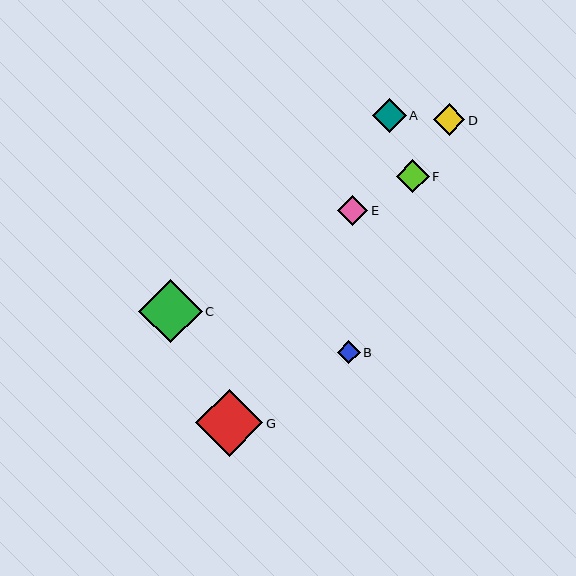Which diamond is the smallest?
Diamond B is the smallest with a size of approximately 22 pixels.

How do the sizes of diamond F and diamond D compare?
Diamond F and diamond D are approximately the same size.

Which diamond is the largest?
Diamond G is the largest with a size of approximately 67 pixels.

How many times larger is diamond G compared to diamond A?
Diamond G is approximately 2.0 times the size of diamond A.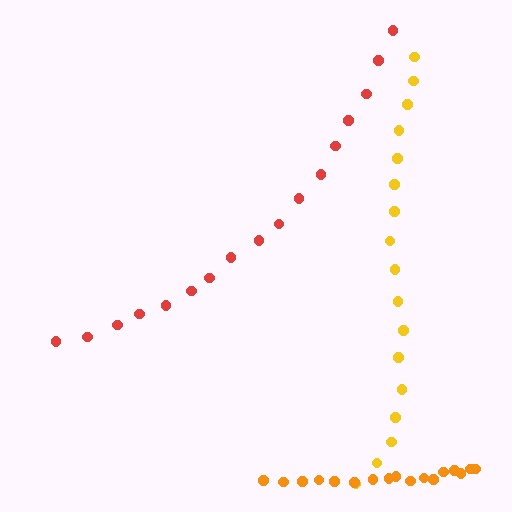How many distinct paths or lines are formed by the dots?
There are 3 distinct paths.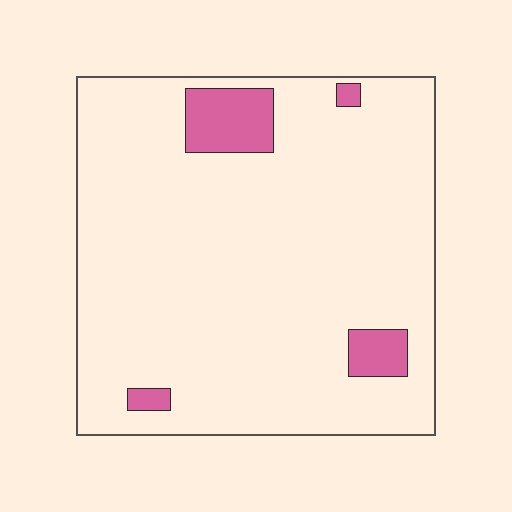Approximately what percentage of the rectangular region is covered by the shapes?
Approximately 10%.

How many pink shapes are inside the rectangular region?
4.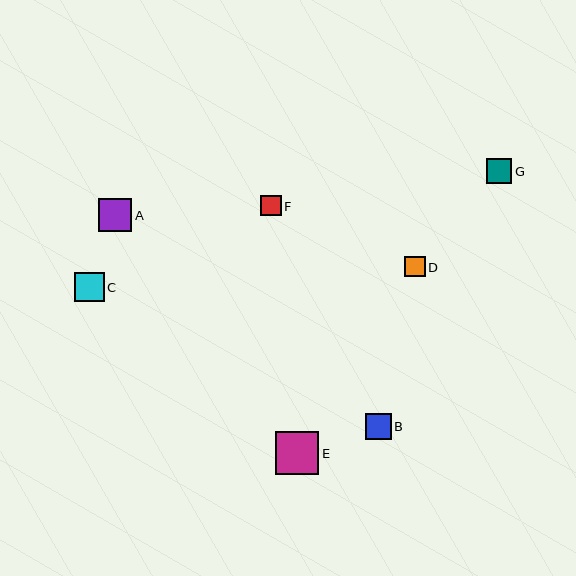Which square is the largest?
Square E is the largest with a size of approximately 43 pixels.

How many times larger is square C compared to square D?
Square C is approximately 1.4 times the size of square D.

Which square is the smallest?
Square D is the smallest with a size of approximately 21 pixels.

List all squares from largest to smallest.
From largest to smallest: E, A, C, B, G, F, D.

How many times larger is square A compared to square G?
Square A is approximately 1.3 times the size of square G.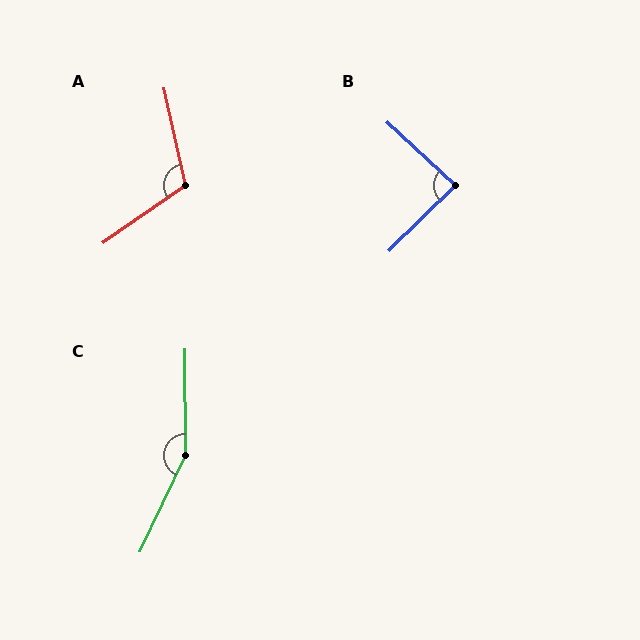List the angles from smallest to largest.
B (88°), A (113°), C (154°).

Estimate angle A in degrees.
Approximately 113 degrees.